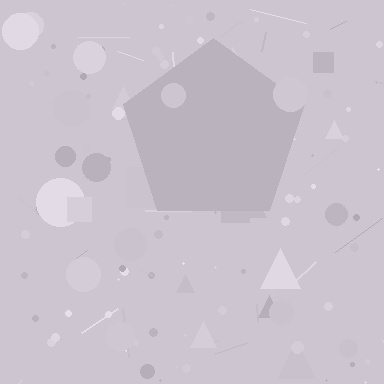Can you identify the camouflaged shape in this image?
The camouflaged shape is a pentagon.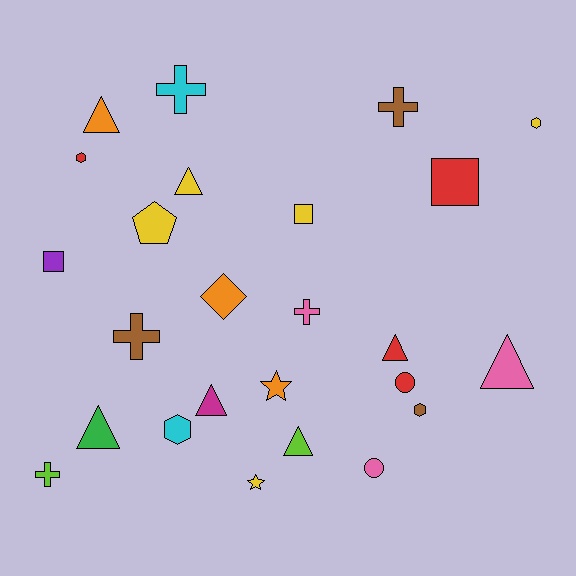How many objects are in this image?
There are 25 objects.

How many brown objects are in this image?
There are 3 brown objects.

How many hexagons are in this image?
There are 4 hexagons.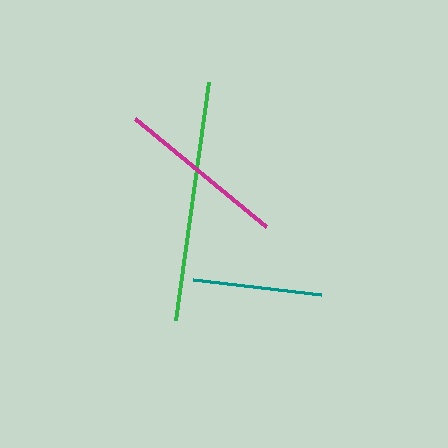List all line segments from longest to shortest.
From longest to shortest: green, magenta, teal.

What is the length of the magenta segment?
The magenta segment is approximately 169 pixels long.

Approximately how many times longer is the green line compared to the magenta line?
The green line is approximately 1.4 times the length of the magenta line.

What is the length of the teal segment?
The teal segment is approximately 129 pixels long.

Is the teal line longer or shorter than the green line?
The green line is longer than the teal line.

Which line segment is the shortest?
The teal line is the shortest at approximately 129 pixels.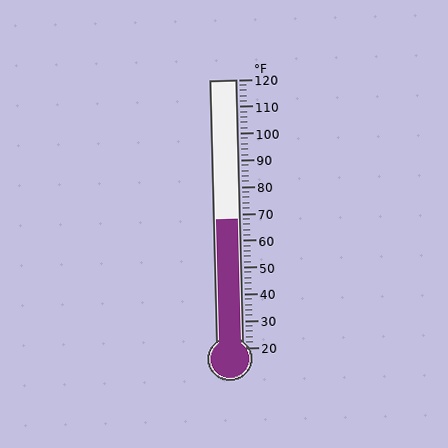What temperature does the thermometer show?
The thermometer shows approximately 68°F.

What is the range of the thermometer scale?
The thermometer scale ranges from 20°F to 120°F.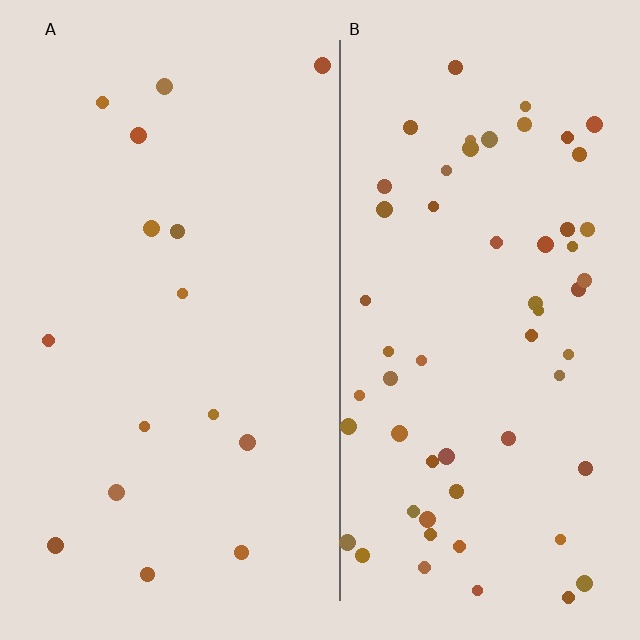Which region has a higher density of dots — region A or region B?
B (the right).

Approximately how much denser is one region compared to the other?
Approximately 3.8× — region B over region A.